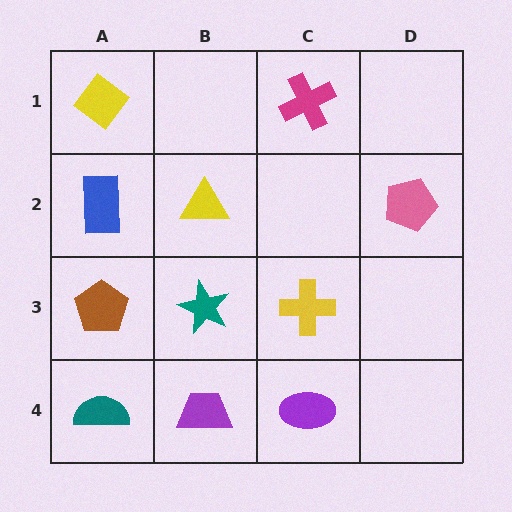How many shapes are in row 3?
3 shapes.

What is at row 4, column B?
A purple trapezoid.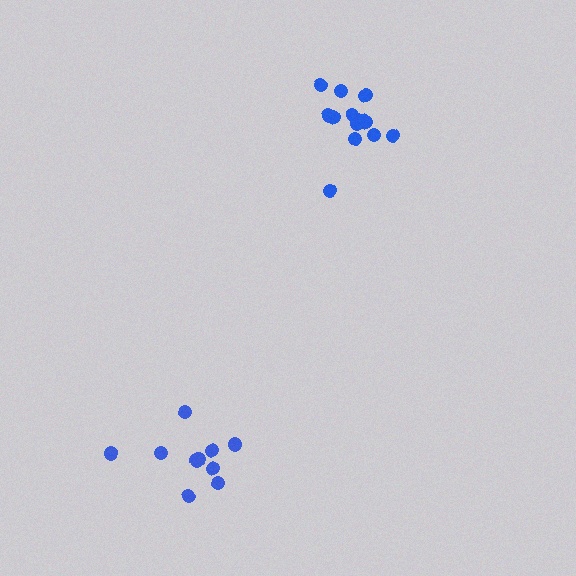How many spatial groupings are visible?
There are 2 spatial groupings.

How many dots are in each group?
Group 1: 13 dots, Group 2: 10 dots (23 total).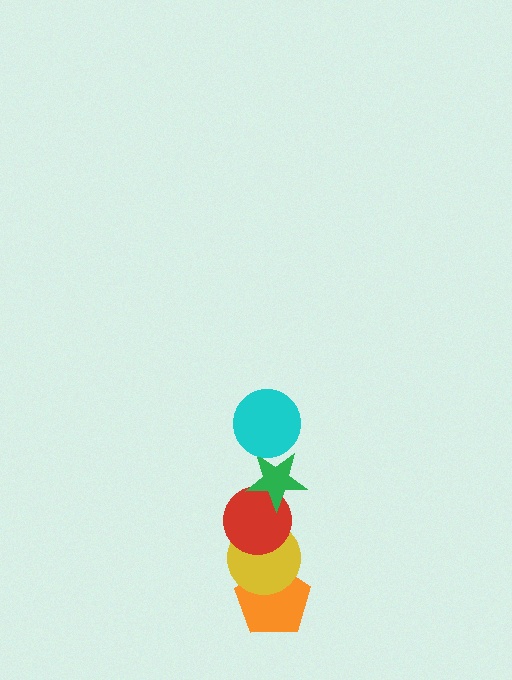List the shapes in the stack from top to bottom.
From top to bottom: the cyan circle, the green star, the red circle, the yellow circle, the orange pentagon.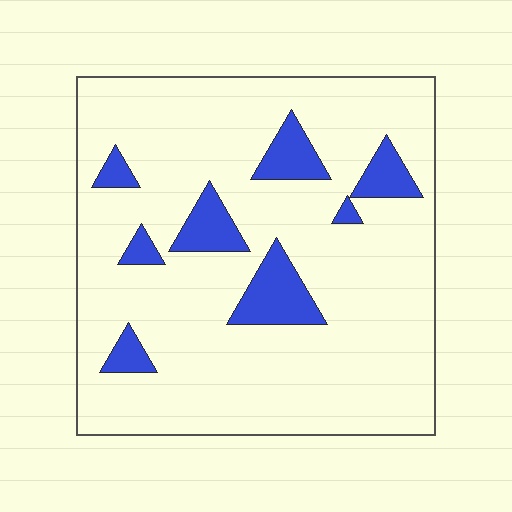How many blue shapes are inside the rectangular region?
8.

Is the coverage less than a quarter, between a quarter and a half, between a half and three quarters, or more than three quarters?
Less than a quarter.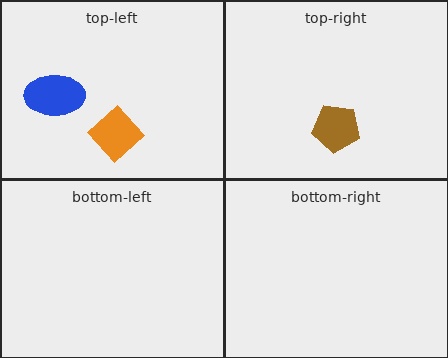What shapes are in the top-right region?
The brown pentagon.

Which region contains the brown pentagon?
The top-right region.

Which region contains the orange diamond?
The top-left region.